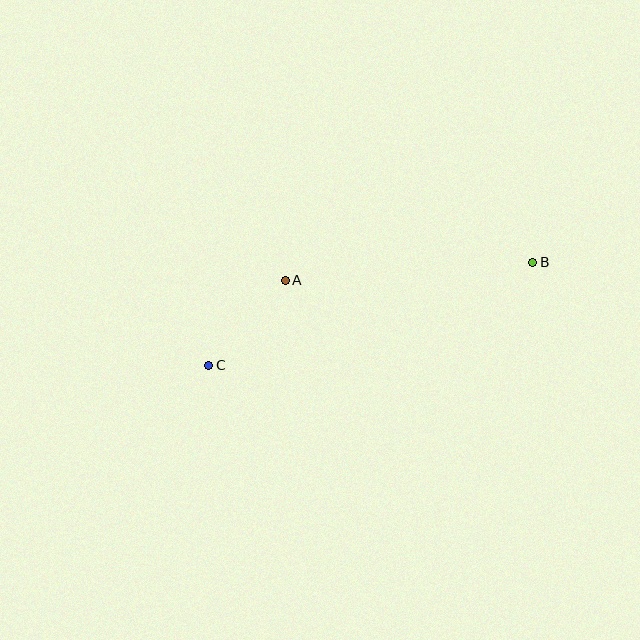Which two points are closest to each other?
Points A and C are closest to each other.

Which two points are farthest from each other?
Points B and C are farthest from each other.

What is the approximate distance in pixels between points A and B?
The distance between A and B is approximately 249 pixels.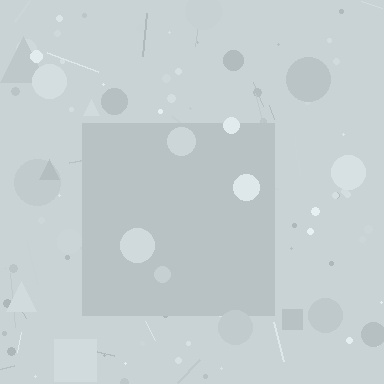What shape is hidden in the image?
A square is hidden in the image.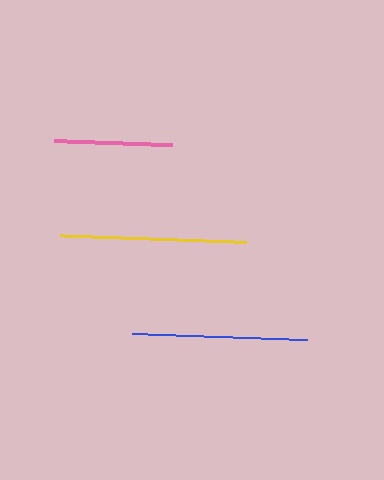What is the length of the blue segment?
The blue segment is approximately 175 pixels long.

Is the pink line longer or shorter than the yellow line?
The yellow line is longer than the pink line.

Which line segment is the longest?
The yellow line is the longest at approximately 186 pixels.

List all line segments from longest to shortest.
From longest to shortest: yellow, blue, pink.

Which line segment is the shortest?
The pink line is the shortest at approximately 119 pixels.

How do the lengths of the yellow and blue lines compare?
The yellow and blue lines are approximately the same length.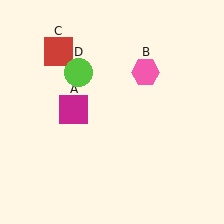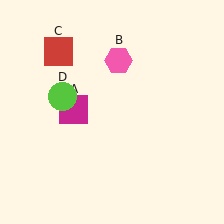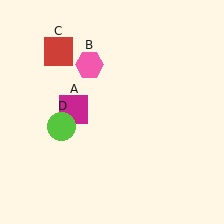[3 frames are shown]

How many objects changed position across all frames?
2 objects changed position: pink hexagon (object B), lime circle (object D).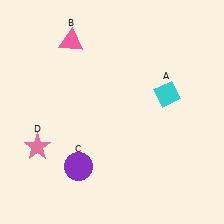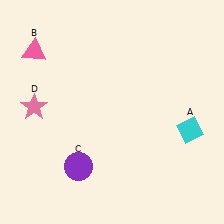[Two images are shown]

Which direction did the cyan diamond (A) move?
The cyan diamond (A) moved down.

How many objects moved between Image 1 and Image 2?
3 objects moved between the two images.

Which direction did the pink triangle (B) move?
The pink triangle (B) moved left.